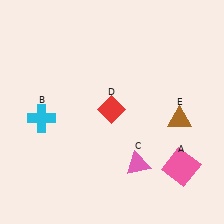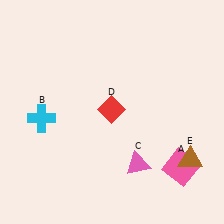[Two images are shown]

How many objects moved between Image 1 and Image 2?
1 object moved between the two images.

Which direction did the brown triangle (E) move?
The brown triangle (E) moved down.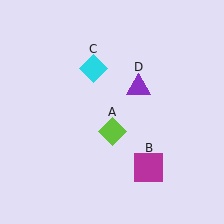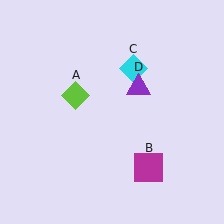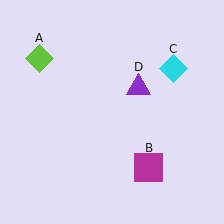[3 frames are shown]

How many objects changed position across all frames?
2 objects changed position: lime diamond (object A), cyan diamond (object C).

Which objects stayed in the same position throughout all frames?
Magenta square (object B) and purple triangle (object D) remained stationary.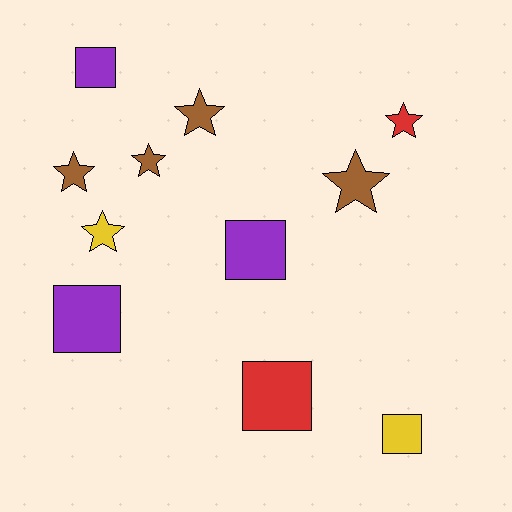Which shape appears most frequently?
Star, with 6 objects.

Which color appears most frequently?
Brown, with 4 objects.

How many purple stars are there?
There are no purple stars.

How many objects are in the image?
There are 11 objects.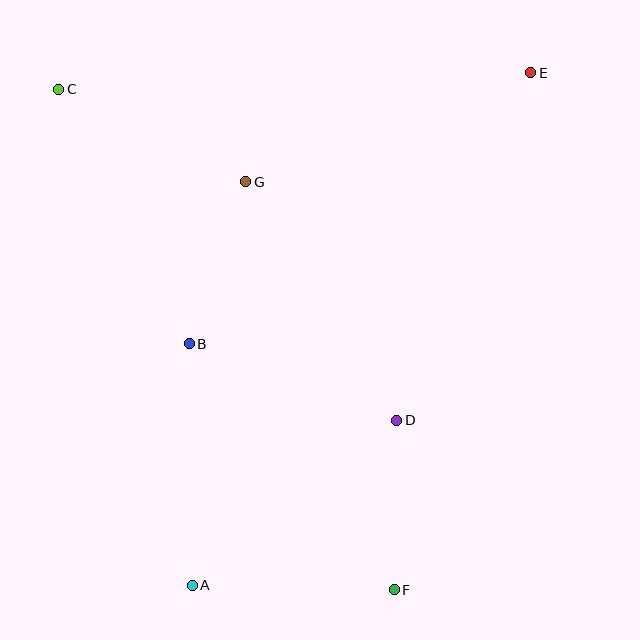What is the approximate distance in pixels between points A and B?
The distance between A and B is approximately 242 pixels.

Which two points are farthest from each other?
Points A and E are farthest from each other.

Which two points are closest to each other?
Points D and F are closest to each other.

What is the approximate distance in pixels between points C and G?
The distance between C and G is approximately 209 pixels.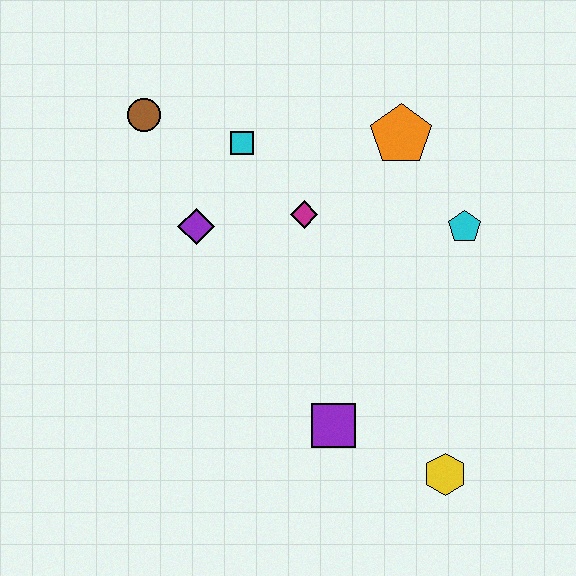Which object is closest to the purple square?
The yellow hexagon is closest to the purple square.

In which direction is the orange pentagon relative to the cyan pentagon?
The orange pentagon is above the cyan pentagon.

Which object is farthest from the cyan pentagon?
The brown circle is farthest from the cyan pentagon.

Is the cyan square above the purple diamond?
Yes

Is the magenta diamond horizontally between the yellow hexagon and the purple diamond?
Yes